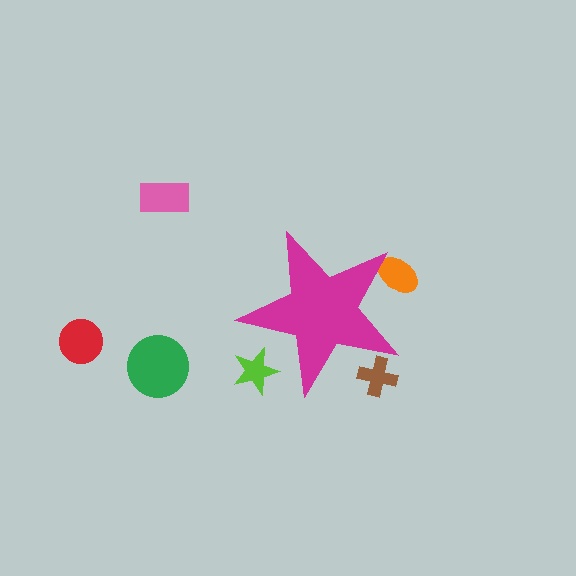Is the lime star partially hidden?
Yes, the lime star is partially hidden behind the magenta star.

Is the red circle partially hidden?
No, the red circle is fully visible.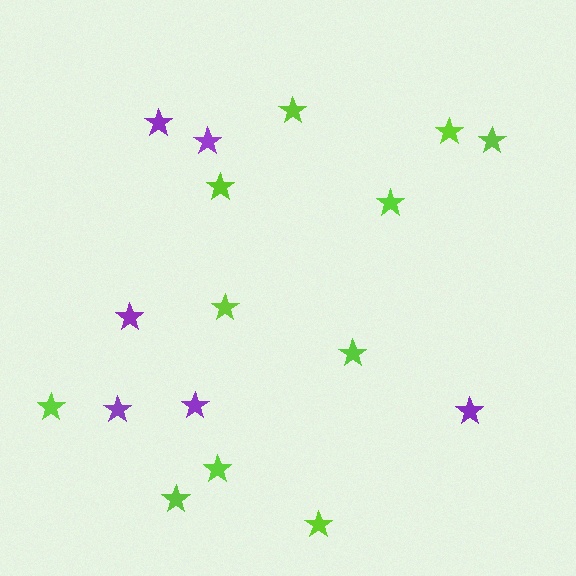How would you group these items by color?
There are 2 groups: one group of purple stars (6) and one group of lime stars (11).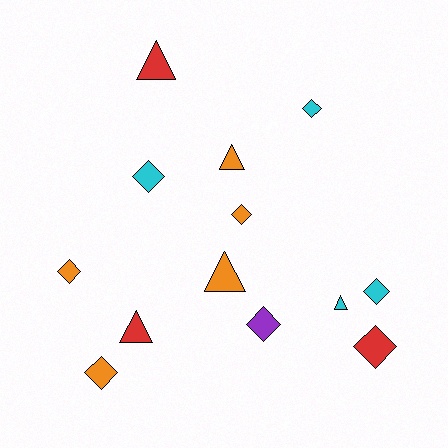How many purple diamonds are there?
There is 1 purple diamond.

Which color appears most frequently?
Orange, with 5 objects.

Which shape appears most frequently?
Diamond, with 8 objects.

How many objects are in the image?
There are 13 objects.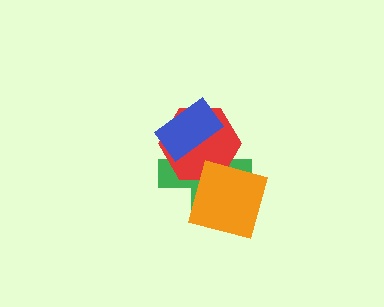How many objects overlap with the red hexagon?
3 objects overlap with the red hexagon.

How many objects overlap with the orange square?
2 objects overlap with the orange square.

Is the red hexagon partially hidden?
Yes, it is partially covered by another shape.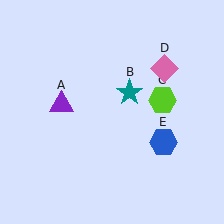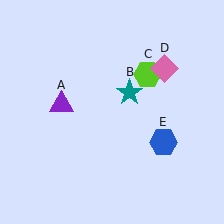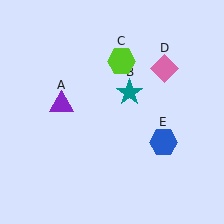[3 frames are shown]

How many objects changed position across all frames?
1 object changed position: lime hexagon (object C).